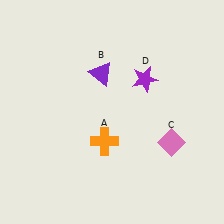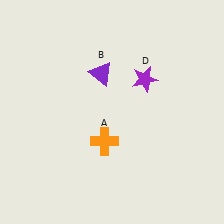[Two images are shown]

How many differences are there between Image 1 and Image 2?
There is 1 difference between the two images.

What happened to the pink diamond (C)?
The pink diamond (C) was removed in Image 2. It was in the bottom-right area of Image 1.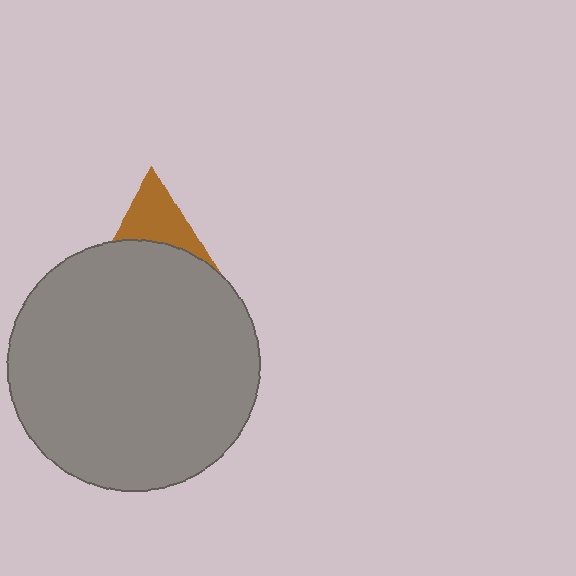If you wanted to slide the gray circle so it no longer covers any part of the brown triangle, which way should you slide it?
Slide it down — that is the most direct way to separate the two shapes.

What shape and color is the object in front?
The object in front is a gray circle.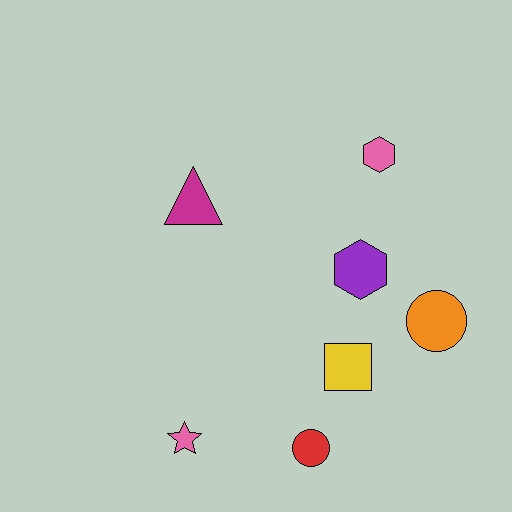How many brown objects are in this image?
There are no brown objects.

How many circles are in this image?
There are 2 circles.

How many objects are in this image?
There are 7 objects.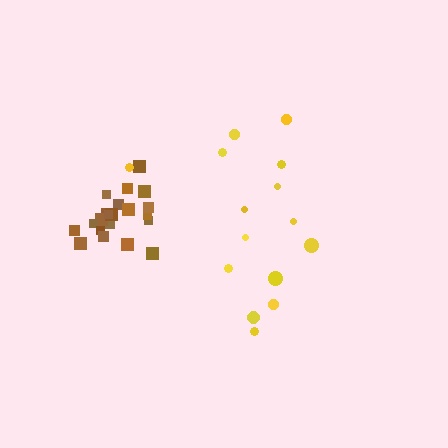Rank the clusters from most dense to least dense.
brown, yellow.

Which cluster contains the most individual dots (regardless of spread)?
Brown (22).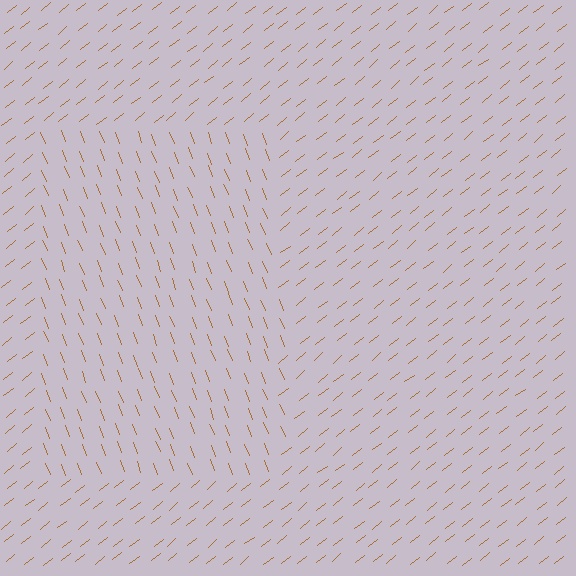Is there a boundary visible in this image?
Yes, there is a texture boundary formed by a change in line orientation.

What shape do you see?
I see a rectangle.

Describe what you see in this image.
The image is filled with small brown line segments. A rectangle region in the image has lines oriented differently from the surrounding lines, creating a visible texture boundary.